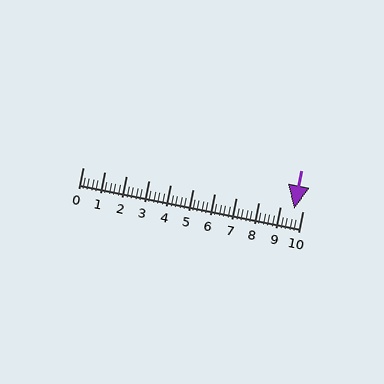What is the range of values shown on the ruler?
The ruler shows values from 0 to 10.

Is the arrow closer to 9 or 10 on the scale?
The arrow is closer to 10.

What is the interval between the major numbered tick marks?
The major tick marks are spaced 1 units apart.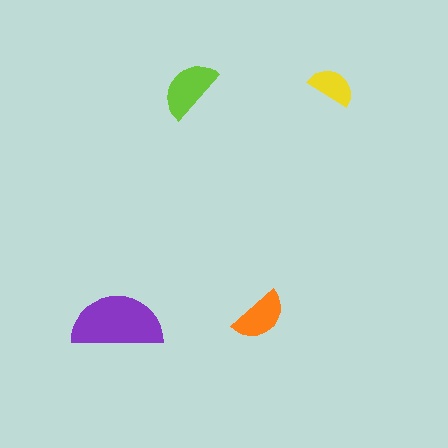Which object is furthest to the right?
The yellow semicircle is rightmost.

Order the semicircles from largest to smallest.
the purple one, the lime one, the orange one, the yellow one.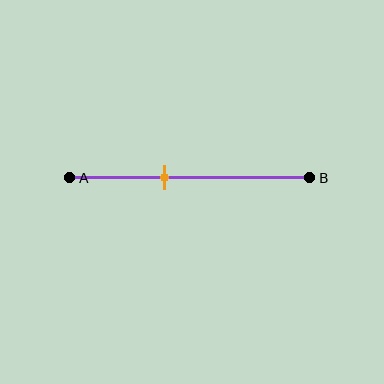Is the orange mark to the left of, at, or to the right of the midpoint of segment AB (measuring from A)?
The orange mark is to the left of the midpoint of segment AB.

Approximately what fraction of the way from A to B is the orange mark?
The orange mark is approximately 40% of the way from A to B.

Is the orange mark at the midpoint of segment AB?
No, the mark is at about 40% from A, not at the 50% midpoint.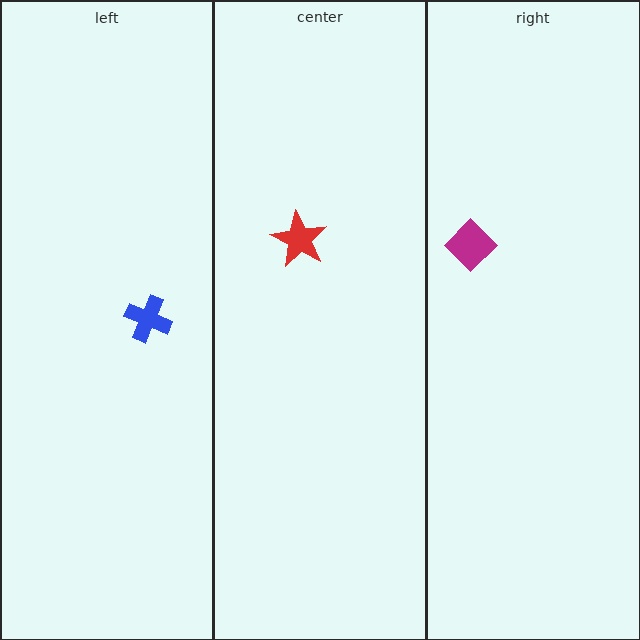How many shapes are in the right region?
1.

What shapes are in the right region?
The magenta diamond.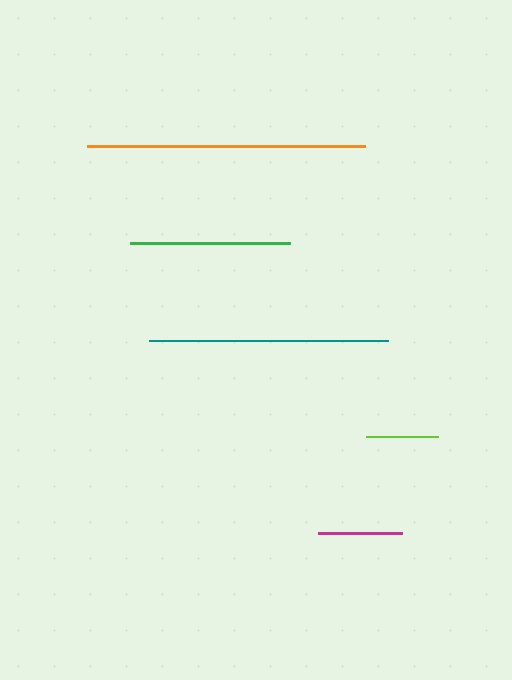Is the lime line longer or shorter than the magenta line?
The magenta line is longer than the lime line.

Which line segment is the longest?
The orange line is the longest at approximately 278 pixels.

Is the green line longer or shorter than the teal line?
The teal line is longer than the green line.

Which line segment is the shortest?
The lime line is the shortest at approximately 72 pixels.